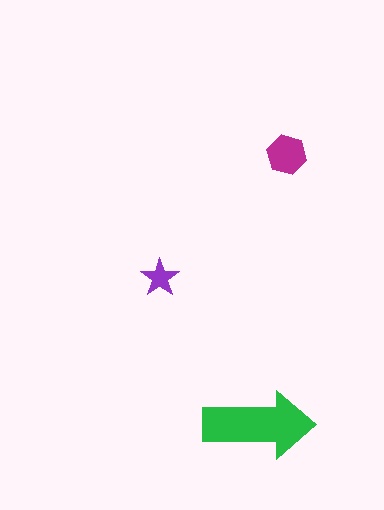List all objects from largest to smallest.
The green arrow, the magenta hexagon, the purple star.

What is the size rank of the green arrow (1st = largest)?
1st.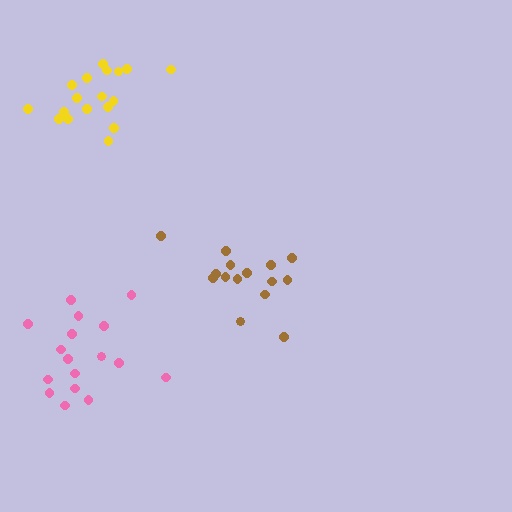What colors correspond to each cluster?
The clusters are colored: pink, brown, yellow.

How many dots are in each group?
Group 1: 17 dots, Group 2: 15 dots, Group 3: 18 dots (50 total).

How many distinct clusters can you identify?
There are 3 distinct clusters.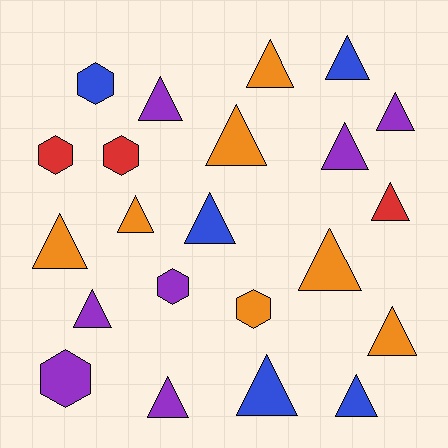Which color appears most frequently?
Orange, with 7 objects.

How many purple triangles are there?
There are 5 purple triangles.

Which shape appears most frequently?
Triangle, with 16 objects.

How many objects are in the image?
There are 22 objects.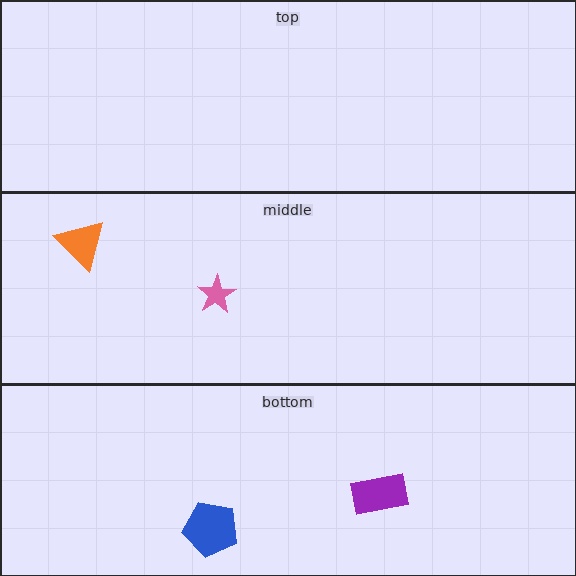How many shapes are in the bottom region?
2.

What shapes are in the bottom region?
The purple rectangle, the blue pentagon.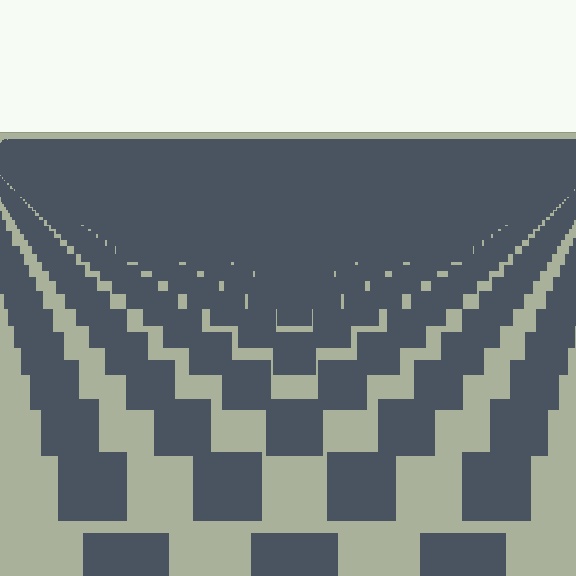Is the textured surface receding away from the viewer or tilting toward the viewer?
The surface is receding away from the viewer. Texture elements get smaller and denser toward the top.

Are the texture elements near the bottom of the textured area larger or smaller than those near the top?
Larger. Near the bottom, elements are closer to the viewer and appear at a bigger on-screen size.